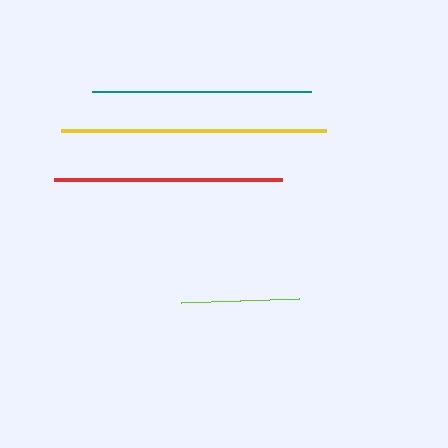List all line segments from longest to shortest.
From longest to shortest: yellow, red, teal, lime.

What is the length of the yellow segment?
The yellow segment is approximately 265 pixels long.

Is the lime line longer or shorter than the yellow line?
The yellow line is longer than the lime line.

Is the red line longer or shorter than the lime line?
The red line is longer than the lime line.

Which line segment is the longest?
The yellow line is the longest at approximately 265 pixels.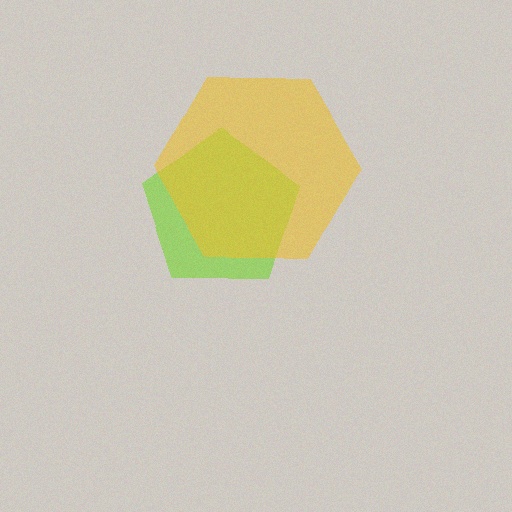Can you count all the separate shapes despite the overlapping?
Yes, there are 2 separate shapes.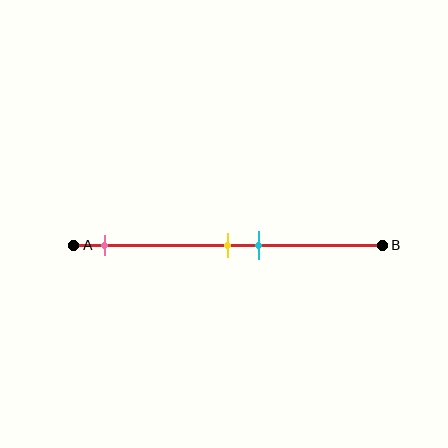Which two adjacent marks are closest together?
The yellow and cyan marks are the closest adjacent pair.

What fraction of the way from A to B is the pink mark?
The pink mark is approximately 10% (0.1) of the way from A to B.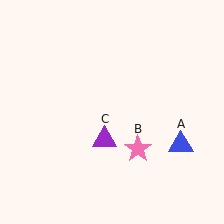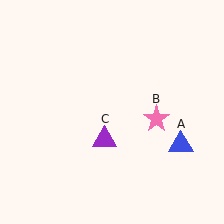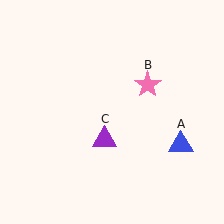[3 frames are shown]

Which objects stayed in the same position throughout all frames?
Blue triangle (object A) and purple triangle (object C) remained stationary.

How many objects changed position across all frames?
1 object changed position: pink star (object B).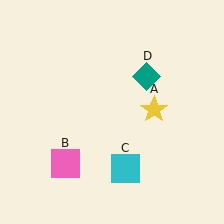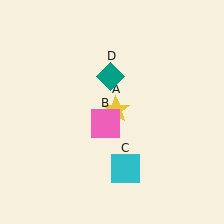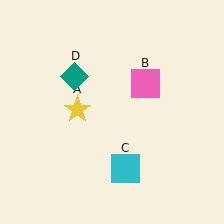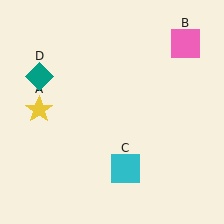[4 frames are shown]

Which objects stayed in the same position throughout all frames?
Cyan square (object C) remained stationary.